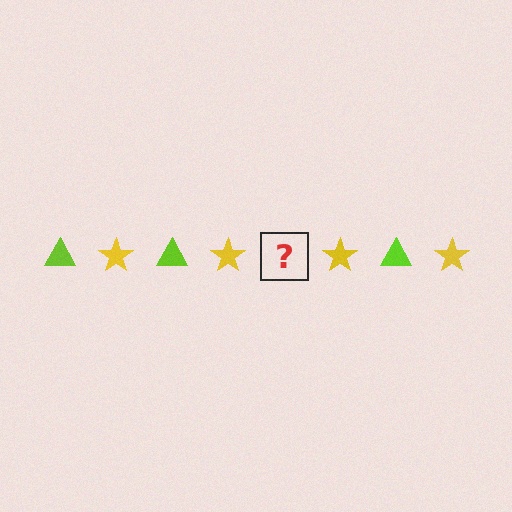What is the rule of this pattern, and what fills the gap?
The rule is that the pattern alternates between lime triangle and yellow star. The gap should be filled with a lime triangle.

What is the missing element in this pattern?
The missing element is a lime triangle.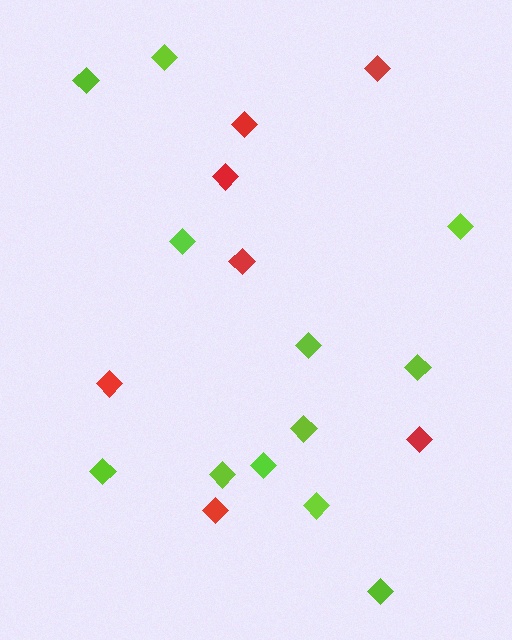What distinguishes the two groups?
There are 2 groups: one group of red diamonds (7) and one group of lime diamonds (12).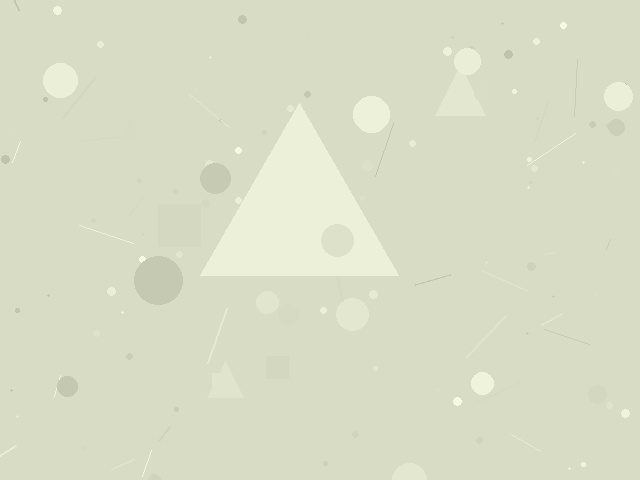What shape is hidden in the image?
A triangle is hidden in the image.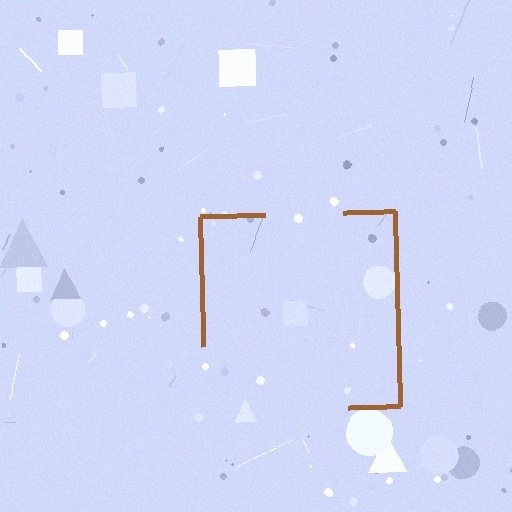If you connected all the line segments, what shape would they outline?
They would outline a square.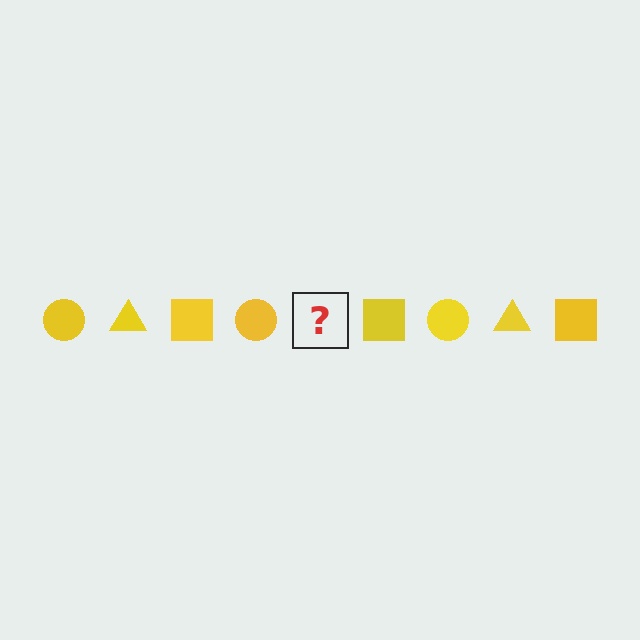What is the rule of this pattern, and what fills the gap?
The rule is that the pattern cycles through circle, triangle, square shapes in yellow. The gap should be filled with a yellow triangle.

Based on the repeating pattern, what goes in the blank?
The blank should be a yellow triangle.